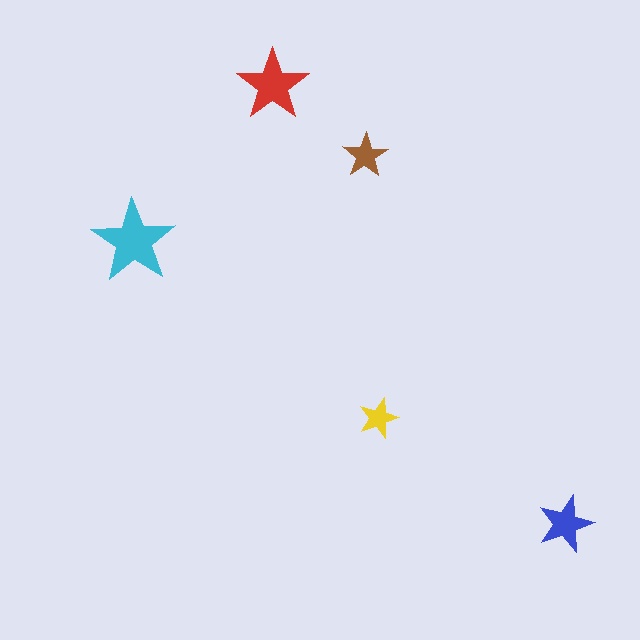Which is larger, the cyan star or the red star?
The cyan one.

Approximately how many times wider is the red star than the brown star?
About 1.5 times wider.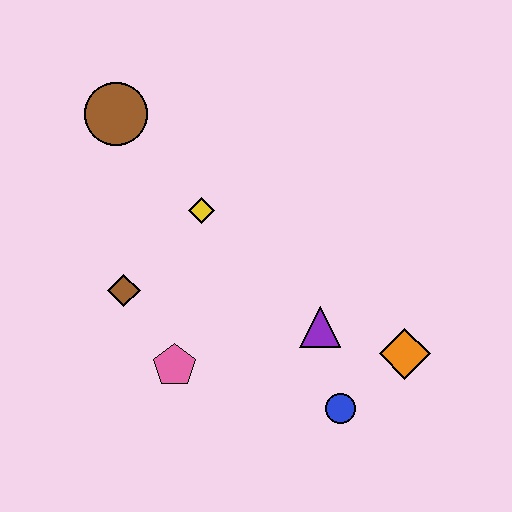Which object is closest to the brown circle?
The yellow diamond is closest to the brown circle.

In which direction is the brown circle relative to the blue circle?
The brown circle is above the blue circle.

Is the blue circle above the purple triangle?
No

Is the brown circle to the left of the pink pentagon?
Yes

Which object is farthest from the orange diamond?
The brown circle is farthest from the orange diamond.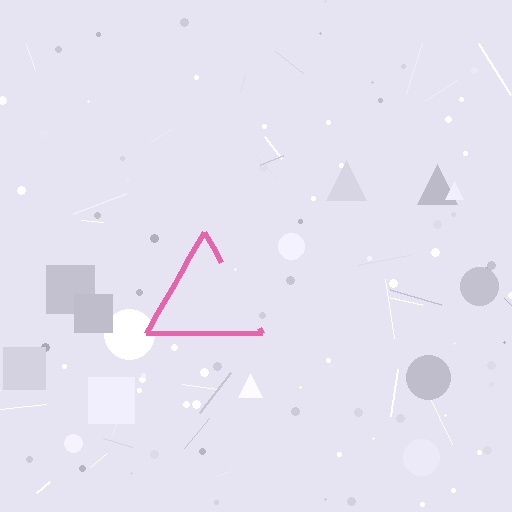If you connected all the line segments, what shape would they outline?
They would outline a triangle.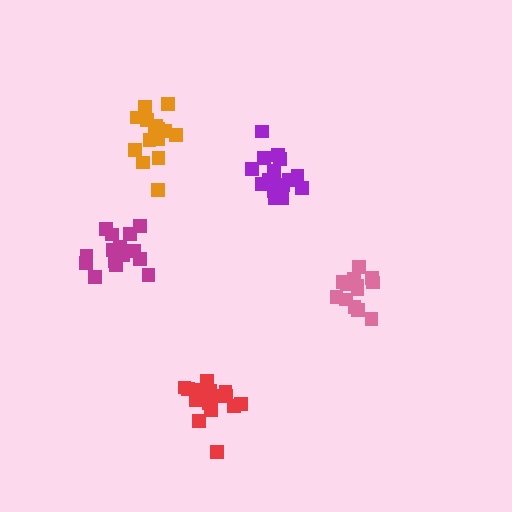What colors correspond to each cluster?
The clusters are colored: orange, pink, red, purple, magenta.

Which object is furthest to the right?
The pink cluster is rightmost.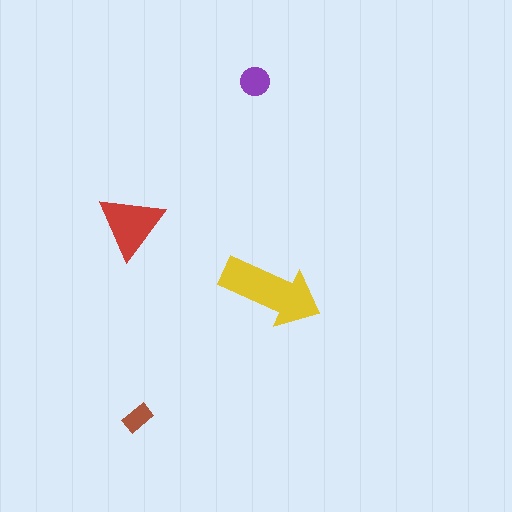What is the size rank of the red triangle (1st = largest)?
2nd.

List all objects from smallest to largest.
The brown rectangle, the purple circle, the red triangle, the yellow arrow.